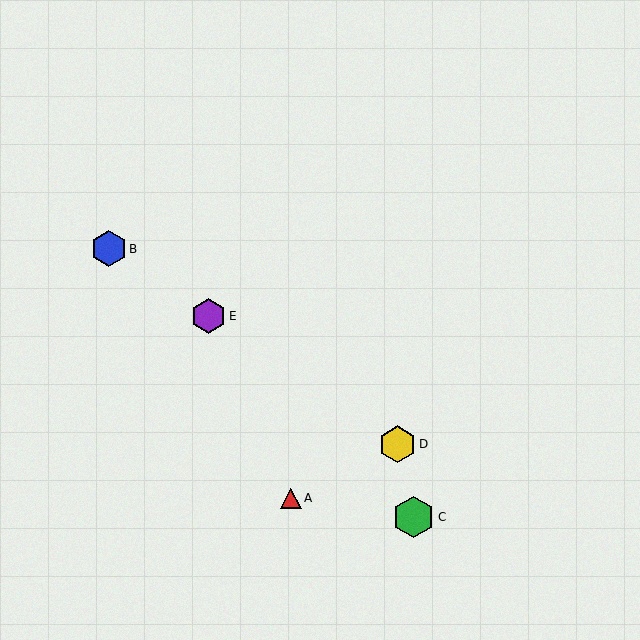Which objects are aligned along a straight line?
Objects B, D, E are aligned along a straight line.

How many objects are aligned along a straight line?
3 objects (B, D, E) are aligned along a straight line.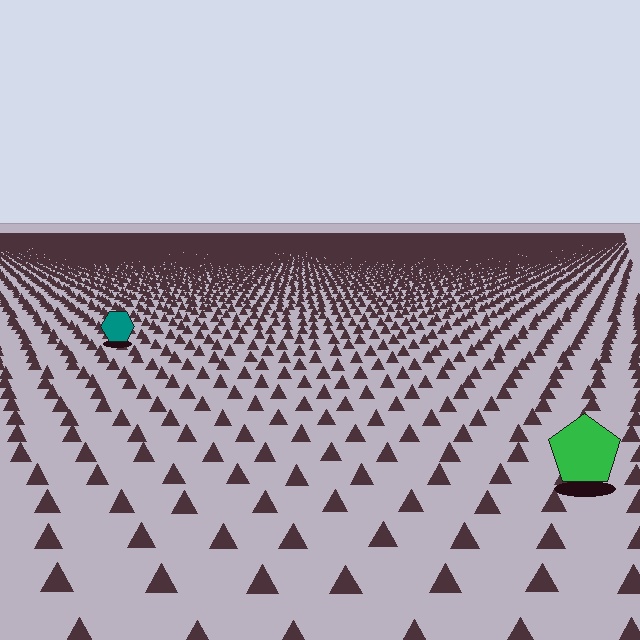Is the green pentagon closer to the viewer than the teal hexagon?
Yes. The green pentagon is closer — you can tell from the texture gradient: the ground texture is coarser near it.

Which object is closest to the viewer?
The green pentagon is closest. The texture marks near it are larger and more spread out.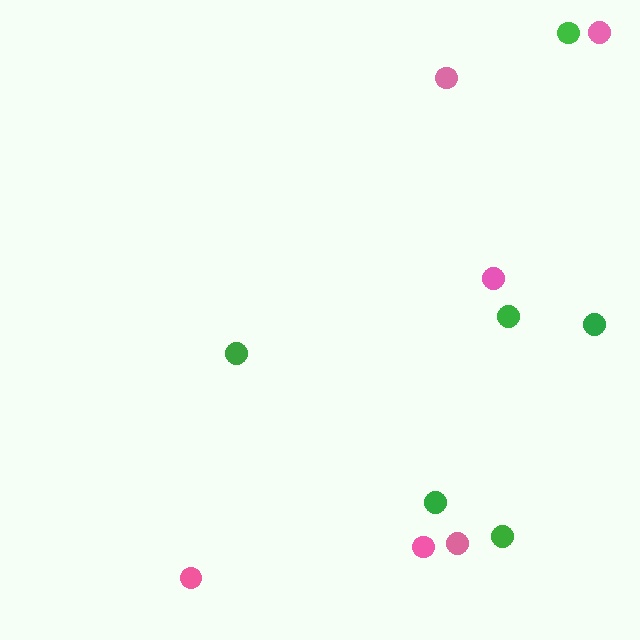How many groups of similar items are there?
There are 2 groups: one group of green circles (6) and one group of pink circles (6).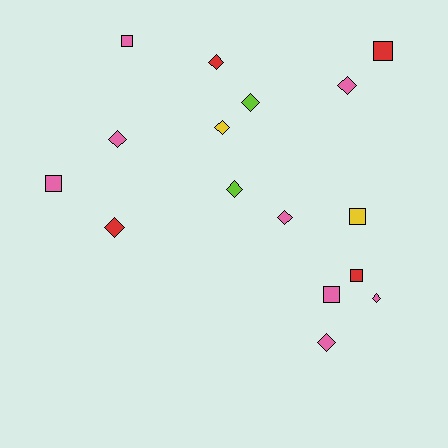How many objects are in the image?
There are 16 objects.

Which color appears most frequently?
Pink, with 8 objects.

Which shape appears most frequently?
Diamond, with 10 objects.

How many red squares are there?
There are 2 red squares.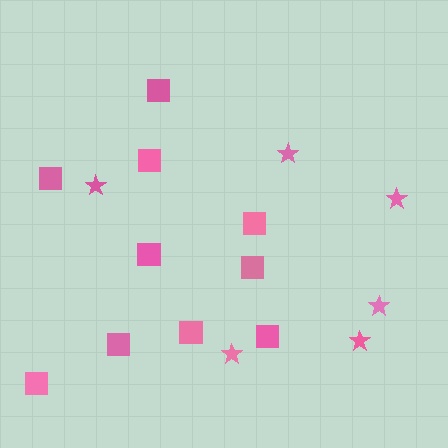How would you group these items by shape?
There are 2 groups: one group of stars (6) and one group of squares (10).